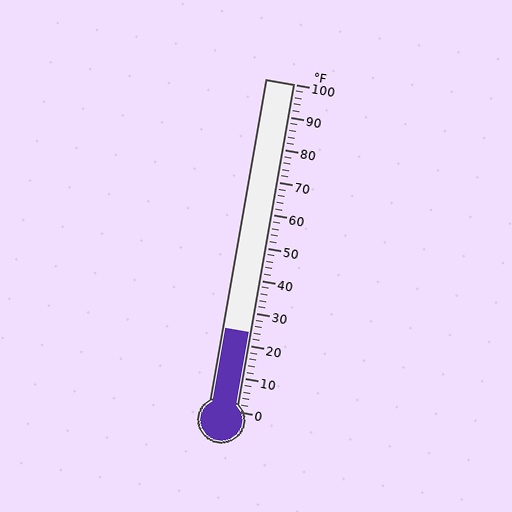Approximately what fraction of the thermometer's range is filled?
The thermometer is filled to approximately 25% of its range.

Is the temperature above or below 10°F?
The temperature is above 10°F.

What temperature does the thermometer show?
The thermometer shows approximately 24°F.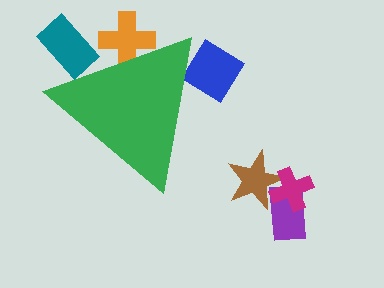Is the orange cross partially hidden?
Yes, the orange cross is partially hidden behind the green triangle.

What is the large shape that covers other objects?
A green triangle.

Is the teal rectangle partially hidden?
Yes, the teal rectangle is partially hidden behind the green triangle.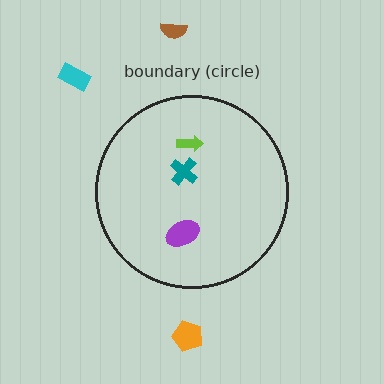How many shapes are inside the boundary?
3 inside, 3 outside.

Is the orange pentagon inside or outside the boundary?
Outside.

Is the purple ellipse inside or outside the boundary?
Inside.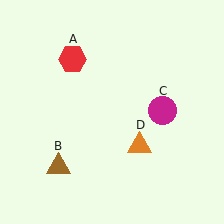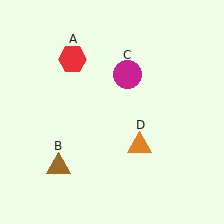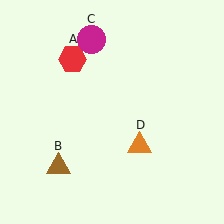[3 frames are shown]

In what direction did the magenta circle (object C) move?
The magenta circle (object C) moved up and to the left.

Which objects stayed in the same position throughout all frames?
Red hexagon (object A) and brown triangle (object B) and orange triangle (object D) remained stationary.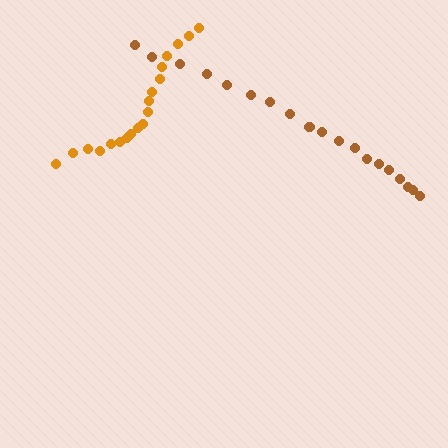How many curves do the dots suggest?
There are 2 distinct paths.